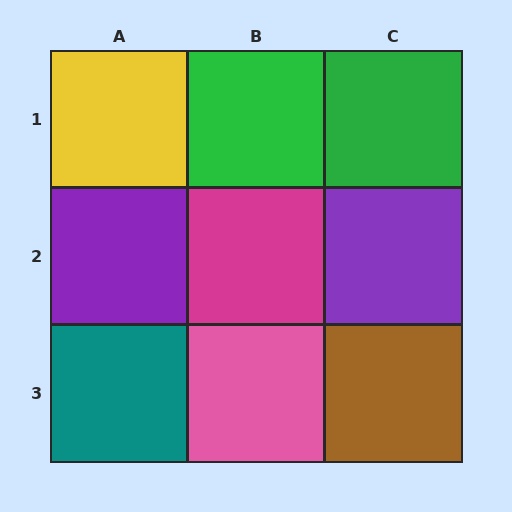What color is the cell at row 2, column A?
Purple.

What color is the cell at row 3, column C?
Brown.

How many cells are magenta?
1 cell is magenta.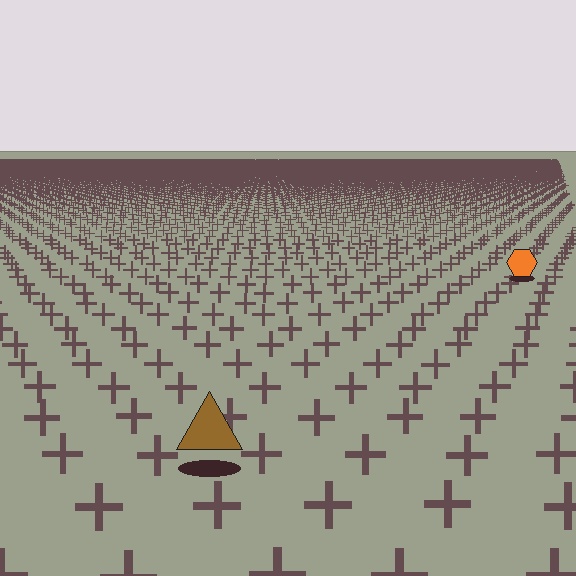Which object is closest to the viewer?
The brown triangle is closest. The texture marks near it are larger and more spread out.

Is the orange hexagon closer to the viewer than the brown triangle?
No. The brown triangle is closer — you can tell from the texture gradient: the ground texture is coarser near it.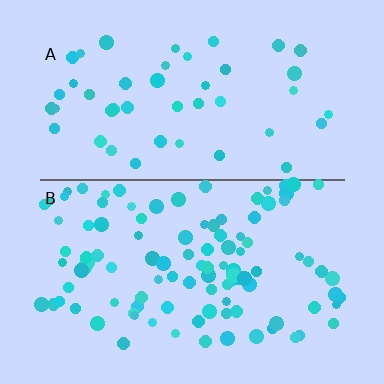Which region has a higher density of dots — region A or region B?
B (the bottom).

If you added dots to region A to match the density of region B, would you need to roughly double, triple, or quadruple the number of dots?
Approximately double.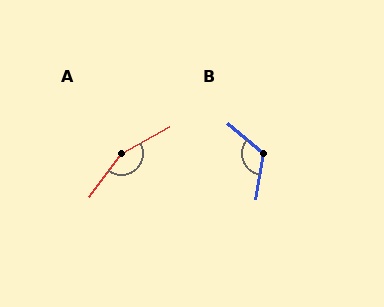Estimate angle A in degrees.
Approximately 155 degrees.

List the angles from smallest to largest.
B (120°), A (155°).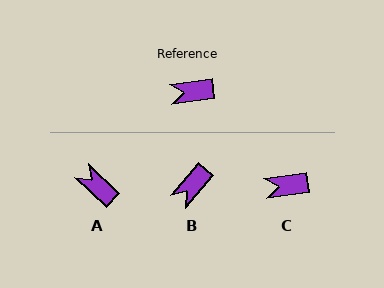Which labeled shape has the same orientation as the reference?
C.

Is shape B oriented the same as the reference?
No, it is off by about 42 degrees.